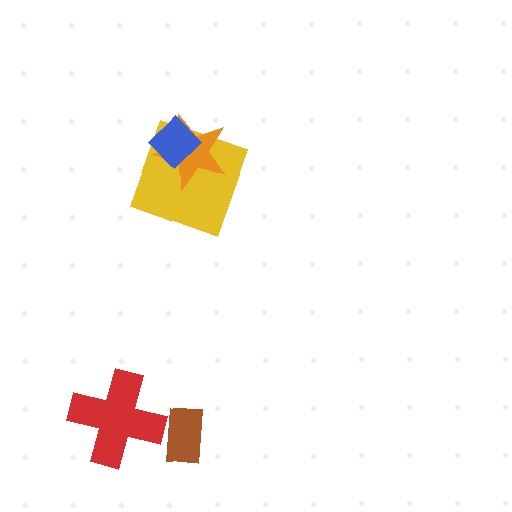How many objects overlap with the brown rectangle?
0 objects overlap with the brown rectangle.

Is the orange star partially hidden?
Yes, it is partially covered by another shape.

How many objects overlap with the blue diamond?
2 objects overlap with the blue diamond.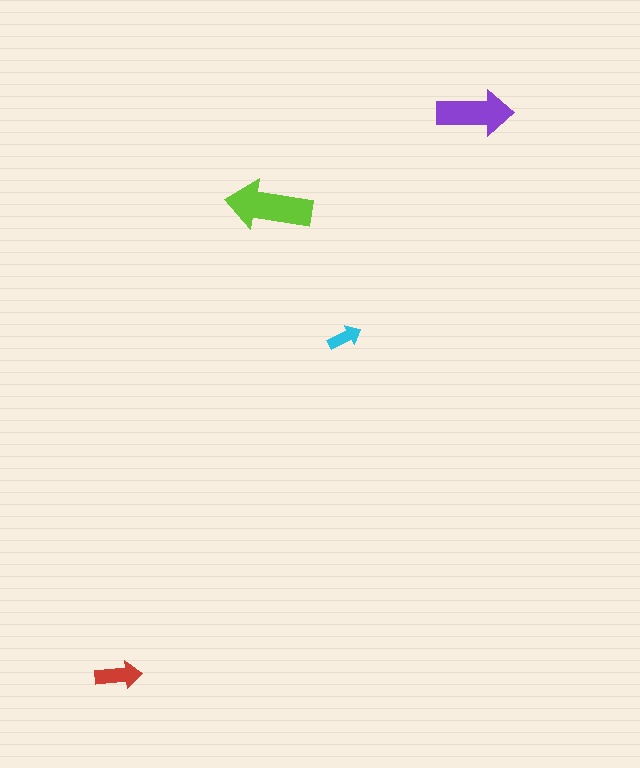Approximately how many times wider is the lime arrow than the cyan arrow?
About 2.5 times wider.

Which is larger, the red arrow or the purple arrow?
The purple one.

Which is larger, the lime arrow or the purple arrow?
The lime one.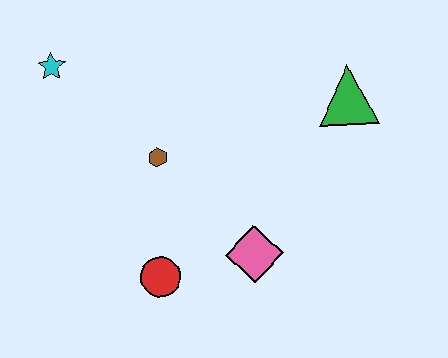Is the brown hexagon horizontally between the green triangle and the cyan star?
Yes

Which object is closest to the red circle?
The pink diamond is closest to the red circle.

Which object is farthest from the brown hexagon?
The green triangle is farthest from the brown hexagon.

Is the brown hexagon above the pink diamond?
Yes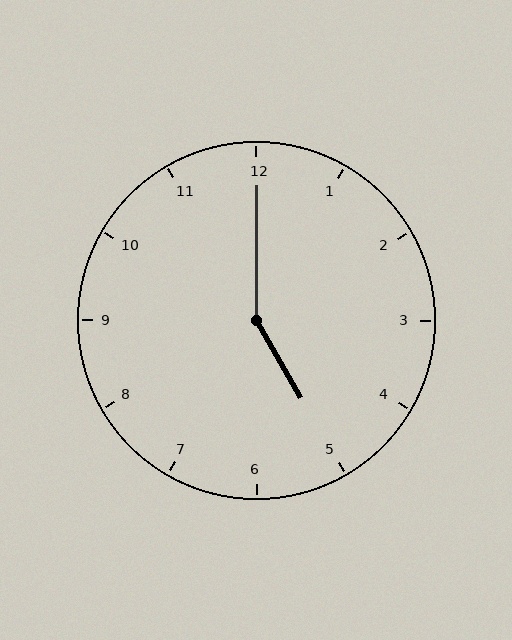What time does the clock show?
5:00.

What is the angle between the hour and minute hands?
Approximately 150 degrees.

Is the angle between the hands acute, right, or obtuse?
It is obtuse.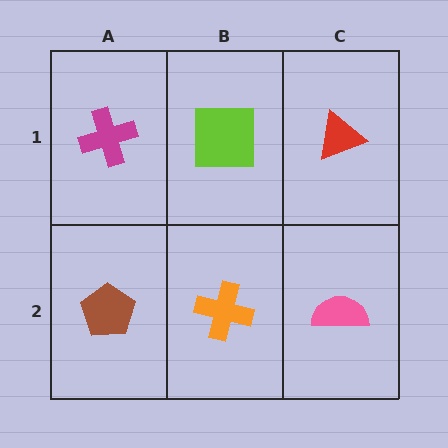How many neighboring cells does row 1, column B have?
3.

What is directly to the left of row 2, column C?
An orange cross.